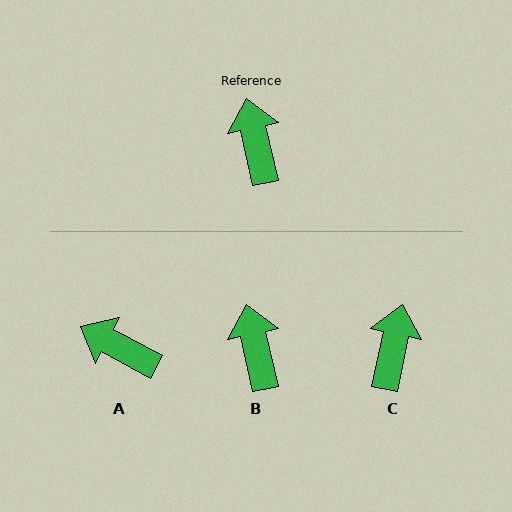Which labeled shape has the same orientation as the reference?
B.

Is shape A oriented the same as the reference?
No, it is off by about 49 degrees.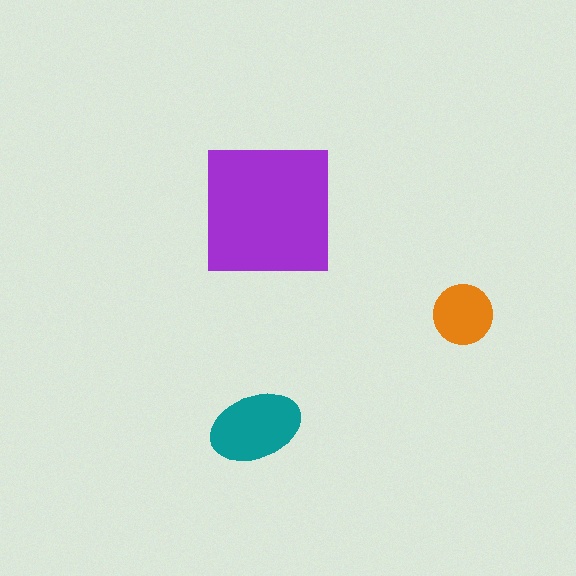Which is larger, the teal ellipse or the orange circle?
The teal ellipse.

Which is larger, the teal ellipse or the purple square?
The purple square.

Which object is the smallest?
The orange circle.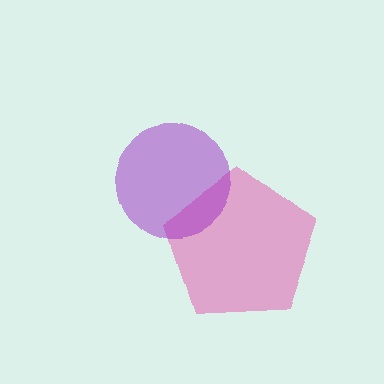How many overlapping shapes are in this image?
There are 2 overlapping shapes in the image.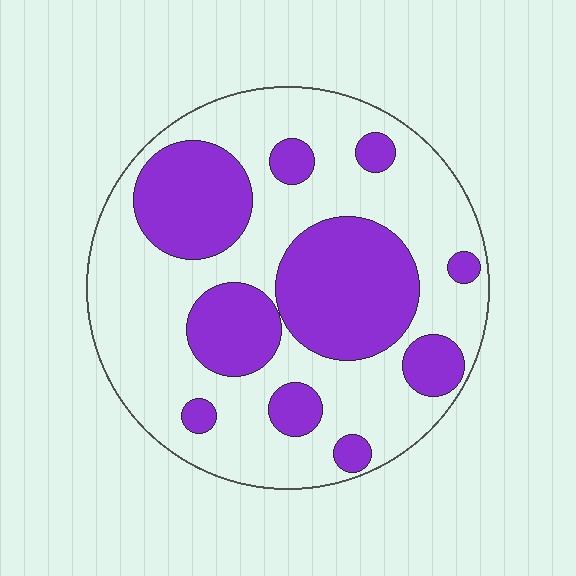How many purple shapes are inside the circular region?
10.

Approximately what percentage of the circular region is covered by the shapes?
Approximately 35%.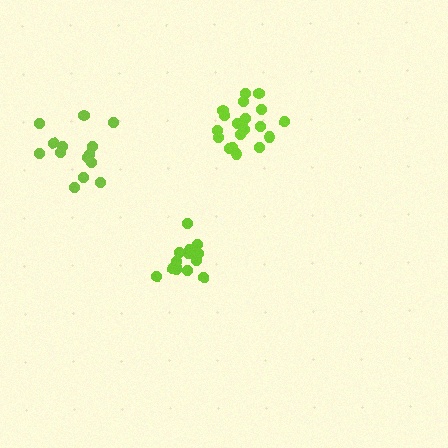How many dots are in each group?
Group 1: 15 dots, Group 2: 14 dots, Group 3: 20 dots (49 total).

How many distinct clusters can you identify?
There are 3 distinct clusters.